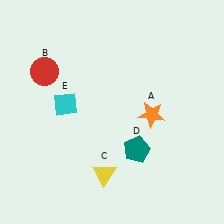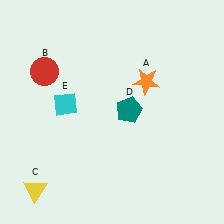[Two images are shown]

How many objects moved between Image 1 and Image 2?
3 objects moved between the two images.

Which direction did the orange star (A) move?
The orange star (A) moved up.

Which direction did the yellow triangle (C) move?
The yellow triangle (C) moved left.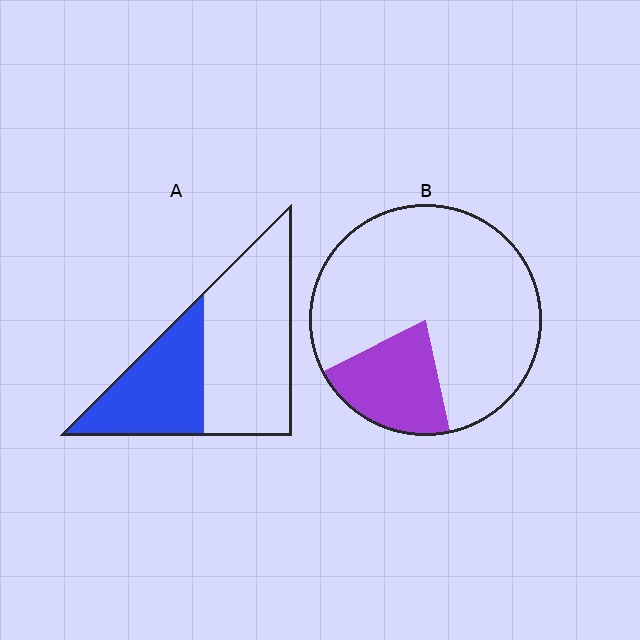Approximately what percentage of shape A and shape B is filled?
A is approximately 40% and B is approximately 20%.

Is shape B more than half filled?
No.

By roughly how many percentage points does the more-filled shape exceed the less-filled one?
By roughly 20 percentage points (A over B).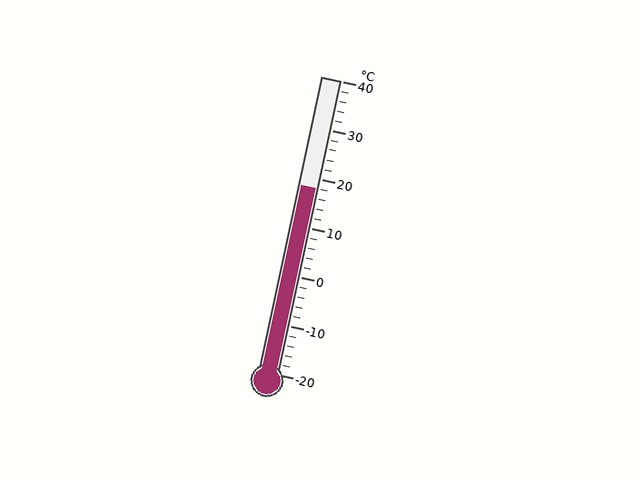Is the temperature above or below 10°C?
The temperature is above 10°C.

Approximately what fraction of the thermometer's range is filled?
The thermometer is filled to approximately 65% of its range.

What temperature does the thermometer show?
The thermometer shows approximately 18°C.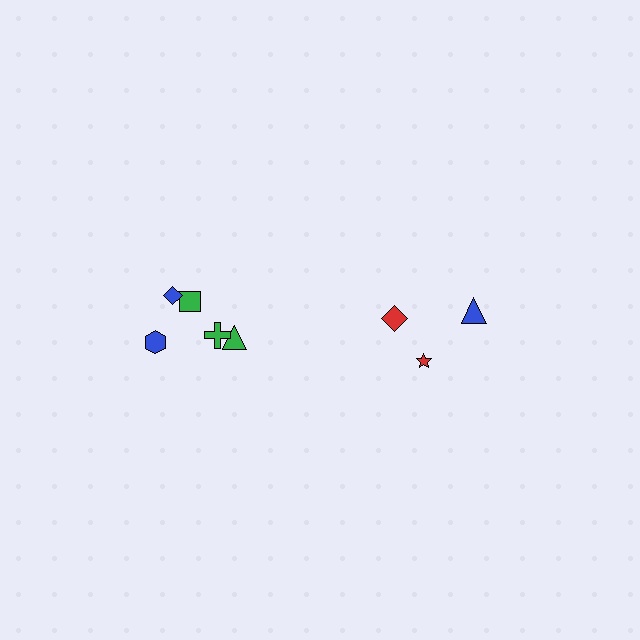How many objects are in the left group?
There are 5 objects.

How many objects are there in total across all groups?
There are 8 objects.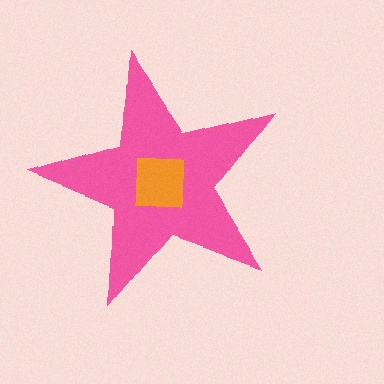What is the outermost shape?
The pink star.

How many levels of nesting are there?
2.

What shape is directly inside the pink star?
The orange square.